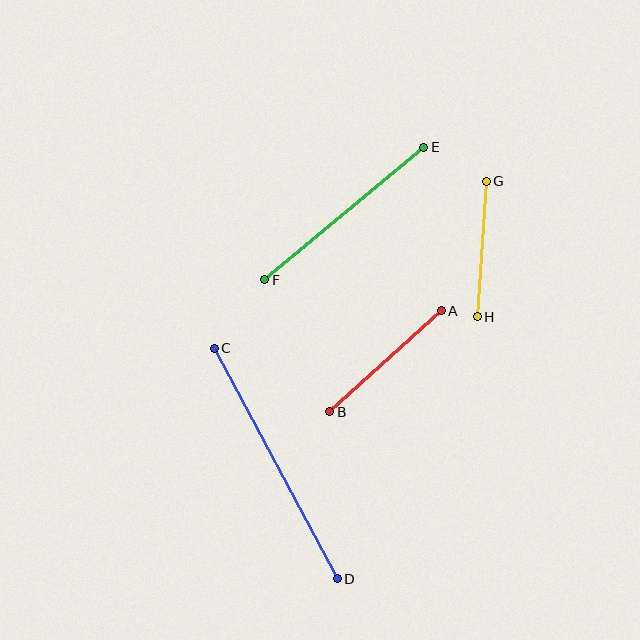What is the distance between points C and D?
The distance is approximately 261 pixels.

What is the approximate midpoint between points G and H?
The midpoint is at approximately (482, 249) pixels.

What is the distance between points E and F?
The distance is approximately 207 pixels.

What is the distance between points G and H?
The distance is approximately 136 pixels.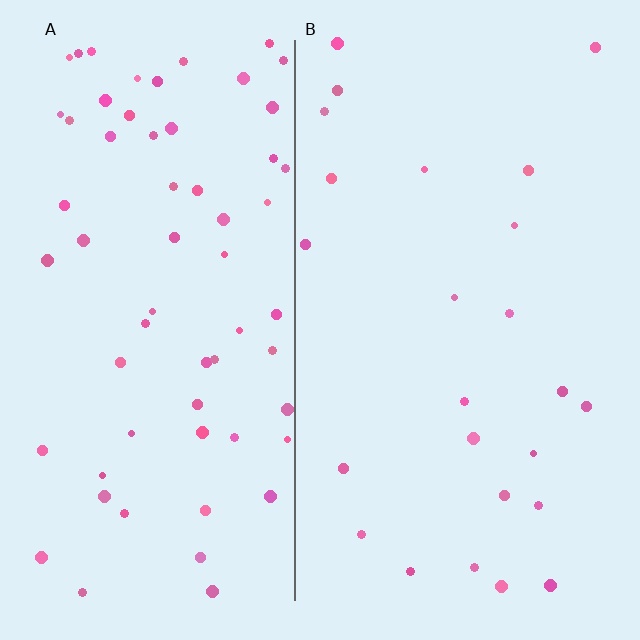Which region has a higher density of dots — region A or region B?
A (the left).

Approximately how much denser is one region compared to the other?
Approximately 2.6× — region A over region B.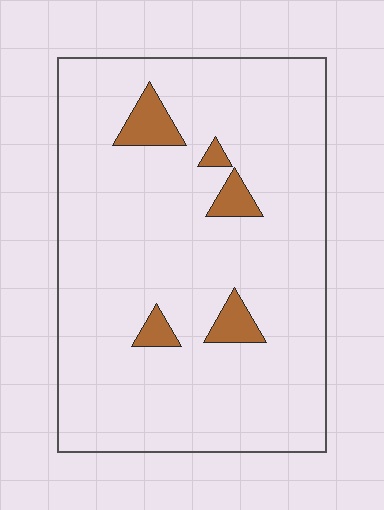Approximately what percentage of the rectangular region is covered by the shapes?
Approximately 5%.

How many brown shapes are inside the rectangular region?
5.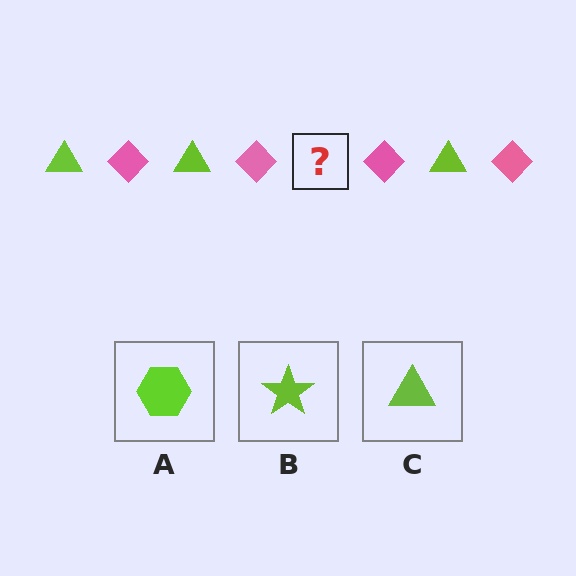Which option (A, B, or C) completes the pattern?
C.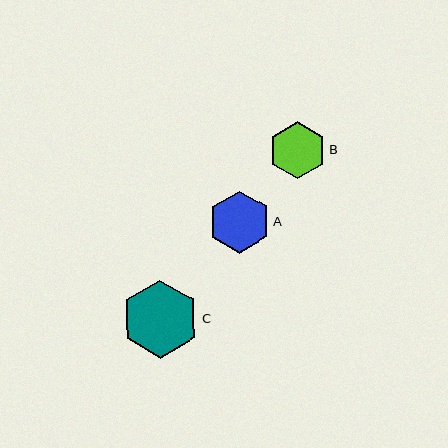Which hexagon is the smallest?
Hexagon B is the smallest with a size of approximately 57 pixels.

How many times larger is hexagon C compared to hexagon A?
Hexagon C is approximately 1.3 times the size of hexagon A.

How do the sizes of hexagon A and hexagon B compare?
Hexagon A and hexagon B are approximately the same size.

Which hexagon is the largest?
Hexagon C is the largest with a size of approximately 78 pixels.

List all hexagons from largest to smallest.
From largest to smallest: C, A, B.